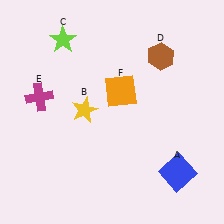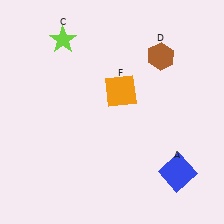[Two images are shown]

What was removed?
The magenta cross (E), the yellow star (B) were removed in Image 2.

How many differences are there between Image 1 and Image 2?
There are 2 differences between the two images.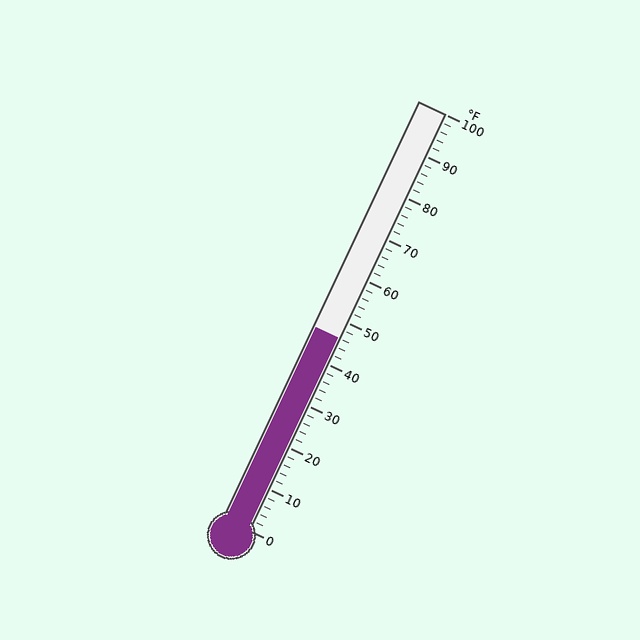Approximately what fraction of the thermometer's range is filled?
The thermometer is filled to approximately 45% of its range.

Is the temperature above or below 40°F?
The temperature is above 40°F.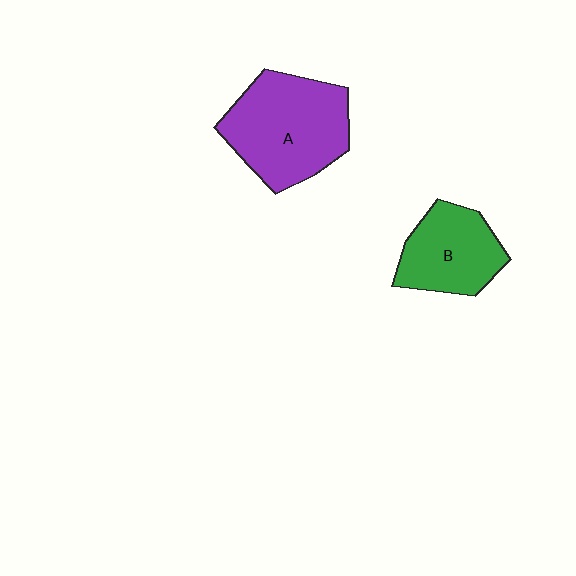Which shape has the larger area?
Shape A (purple).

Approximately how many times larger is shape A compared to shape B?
Approximately 1.5 times.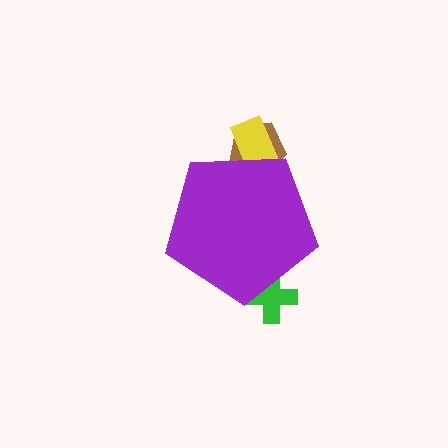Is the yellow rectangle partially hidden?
Yes, the yellow rectangle is partially hidden behind the purple pentagon.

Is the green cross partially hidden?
Yes, the green cross is partially hidden behind the purple pentagon.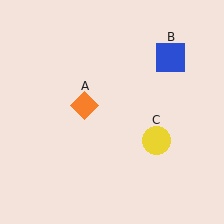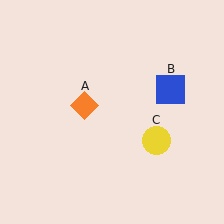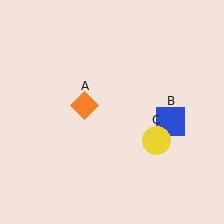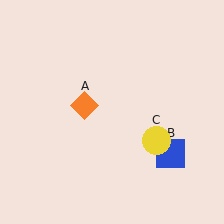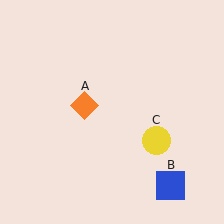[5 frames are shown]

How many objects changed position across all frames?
1 object changed position: blue square (object B).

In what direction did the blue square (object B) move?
The blue square (object B) moved down.